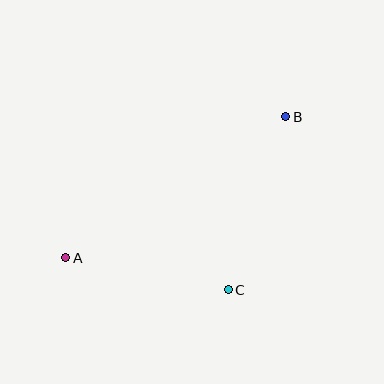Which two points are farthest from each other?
Points A and B are farthest from each other.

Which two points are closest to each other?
Points A and C are closest to each other.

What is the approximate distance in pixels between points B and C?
The distance between B and C is approximately 182 pixels.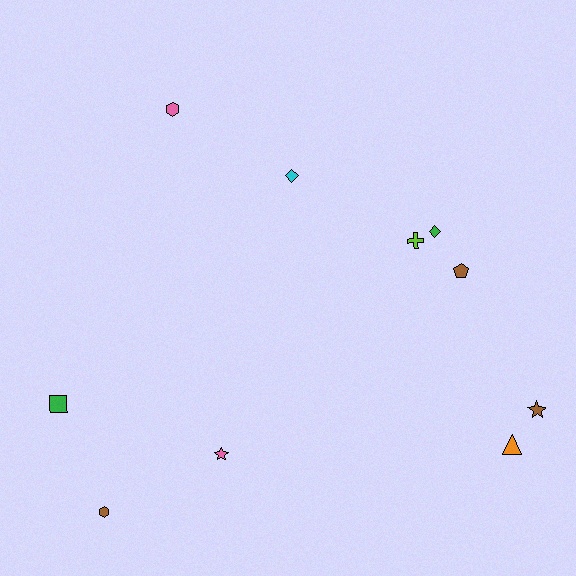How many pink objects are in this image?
There are 2 pink objects.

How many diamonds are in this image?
There are 2 diamonds.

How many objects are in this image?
There are 10 objects.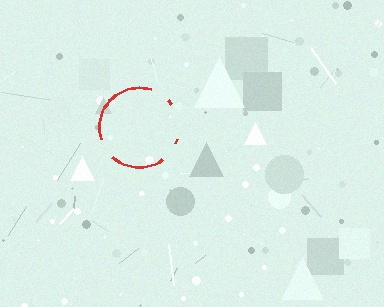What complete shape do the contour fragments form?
The contour fragments form a circle.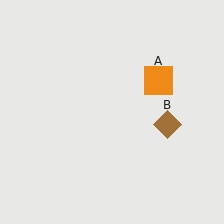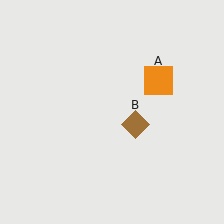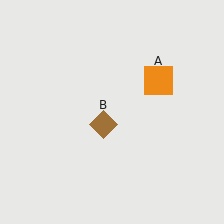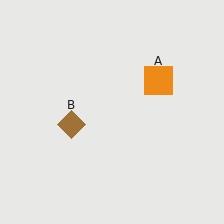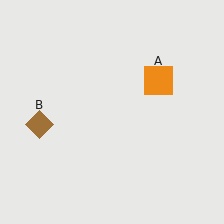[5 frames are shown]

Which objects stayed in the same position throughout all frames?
Orange square (object A) remained stationary.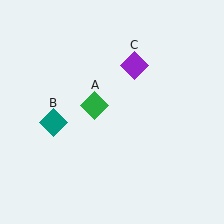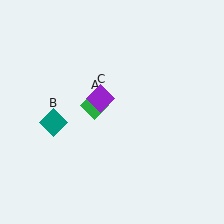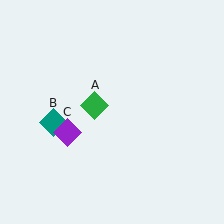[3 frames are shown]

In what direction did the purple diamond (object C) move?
The purple diamond (object C) moved down and to the left.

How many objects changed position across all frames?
1 object changed position: purple diamond (object C).